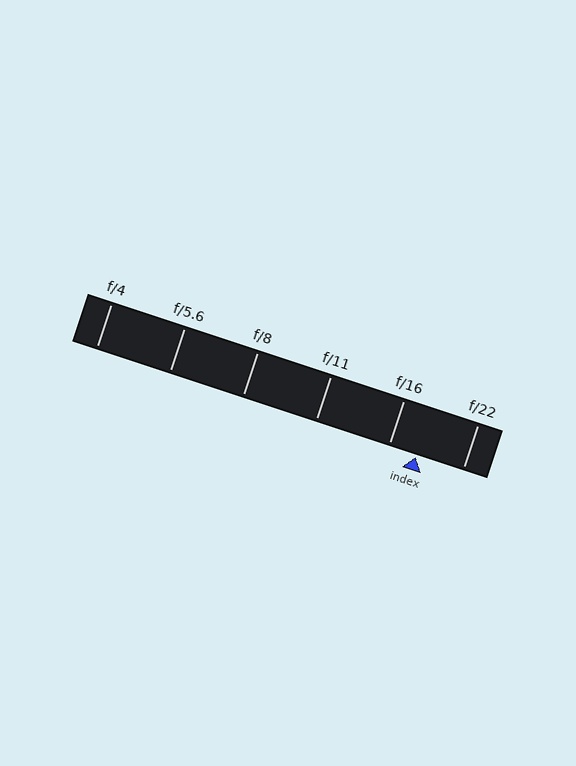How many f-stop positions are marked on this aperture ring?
There are 6 f-stop positions marked.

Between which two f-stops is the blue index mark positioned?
The index mark is between f/16 and f/22.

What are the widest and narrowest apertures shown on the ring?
The widest aperture shown is f/4 and the narrowest is f/22.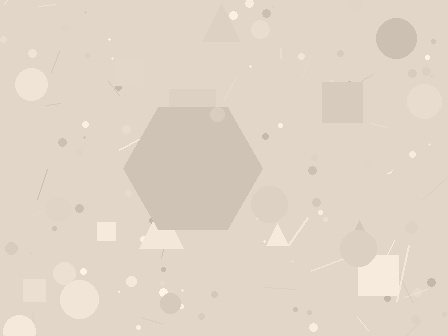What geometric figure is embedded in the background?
A hexagon is embedded in the background.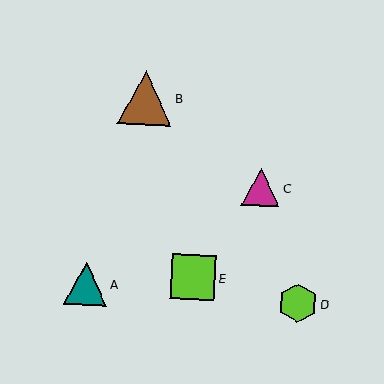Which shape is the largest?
The brown triangle (labeled B) is the largest.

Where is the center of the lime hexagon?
The center of the lime hexagon is at (298, 303).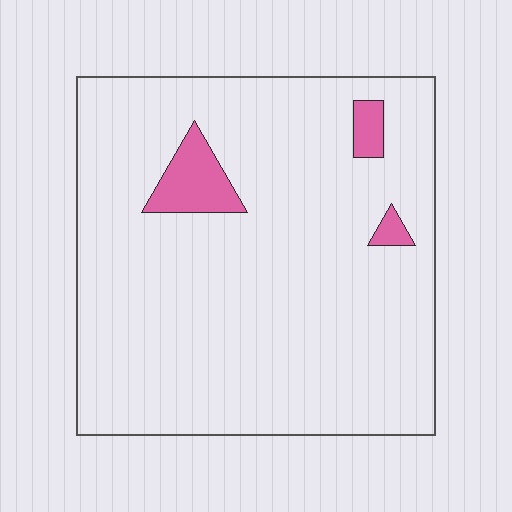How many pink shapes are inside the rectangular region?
3.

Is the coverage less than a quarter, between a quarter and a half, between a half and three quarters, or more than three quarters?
Less than a quarter.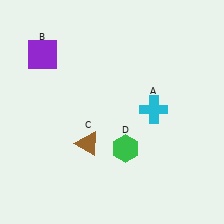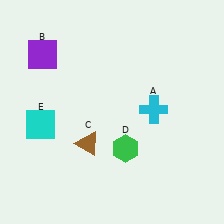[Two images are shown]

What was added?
A cyan square (E) was added in Image 2.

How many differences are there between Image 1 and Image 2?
There is 1 difference between the two images.